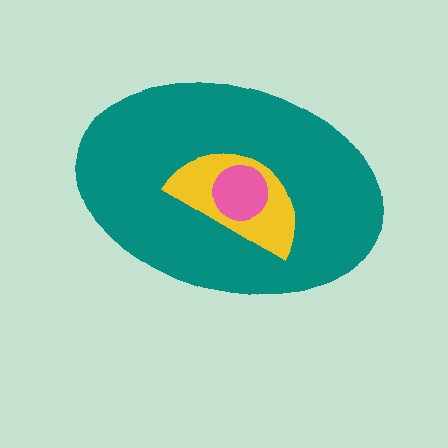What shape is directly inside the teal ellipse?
The yellow semicircle.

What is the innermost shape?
The pink circle.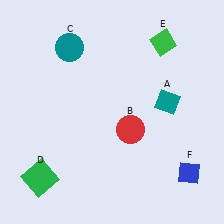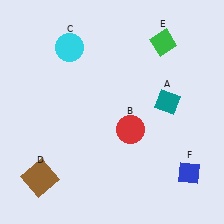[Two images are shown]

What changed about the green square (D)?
In Image 1, D is green. In Image 2, it changed to brown.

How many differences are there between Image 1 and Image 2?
There are 2 differences between the two images.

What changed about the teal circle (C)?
In Image 1, C is teal. In Image 2, it changed to cyan.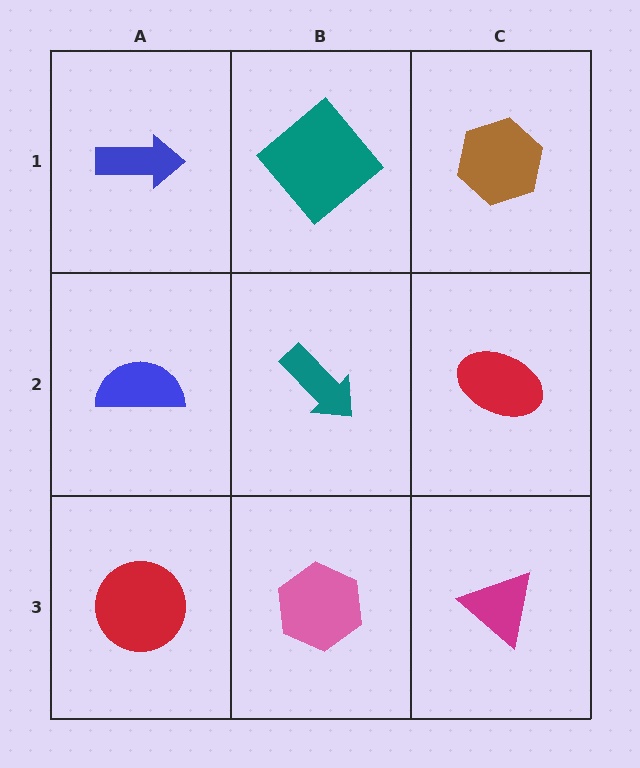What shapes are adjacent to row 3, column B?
A teal arrow (row 2, column B), a red circle (row 3, column A), a magenta triangle (row 3, column C).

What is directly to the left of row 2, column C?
A teal arrow.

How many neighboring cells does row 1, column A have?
2.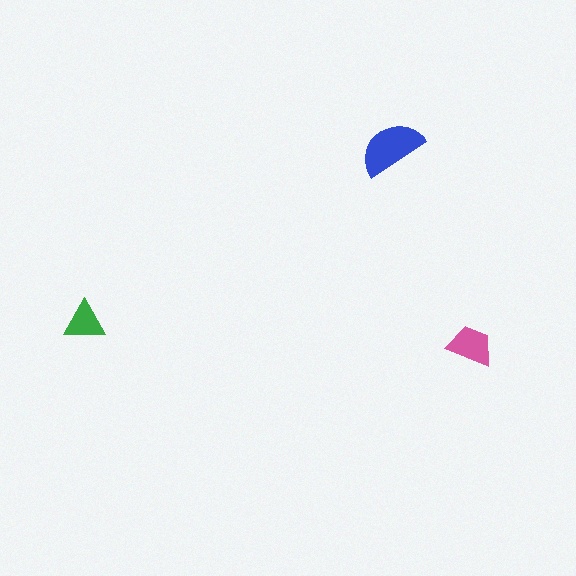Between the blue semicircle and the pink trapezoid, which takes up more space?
The blue semicircle.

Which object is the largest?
The blue semicircle.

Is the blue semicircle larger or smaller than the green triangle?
Larger.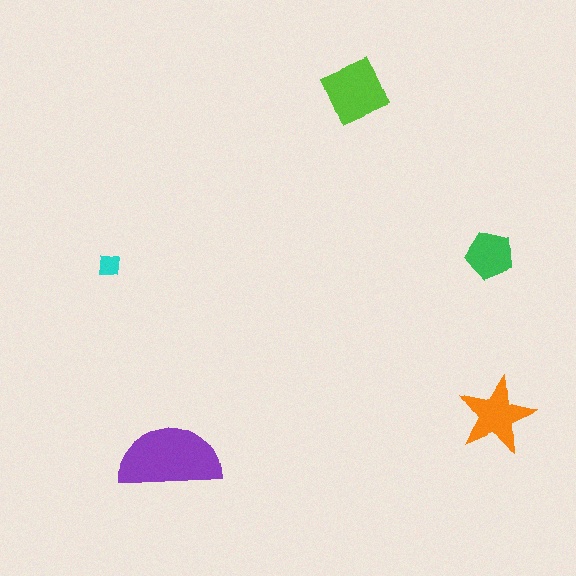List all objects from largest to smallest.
The purple semicircle, the lime square, the orange star, the green pentagon, the cyan square.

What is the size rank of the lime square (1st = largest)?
2nd.